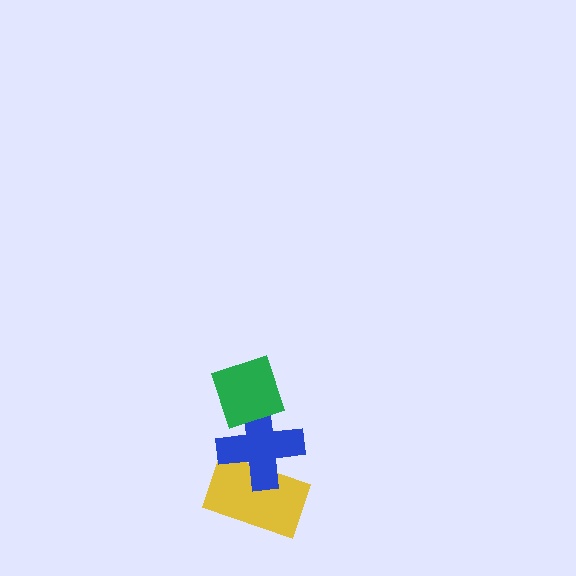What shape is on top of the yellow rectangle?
The blue cross is on top of the yellow rectangle.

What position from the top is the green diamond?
The green diamond is 1st from the top.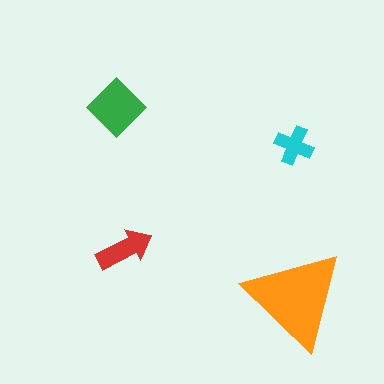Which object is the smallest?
The cyan cross.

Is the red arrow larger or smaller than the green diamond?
Smaller.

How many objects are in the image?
There are 4 objects in the image.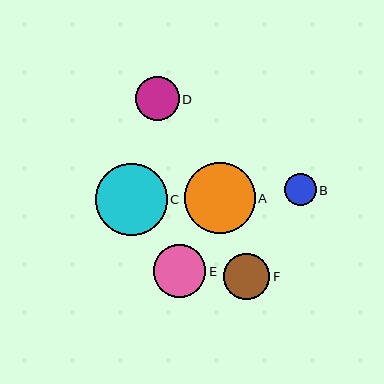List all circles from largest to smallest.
From largest to smallest: C, A, E, F, D, B.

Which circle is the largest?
Circle C is the largest with a size of approximately 71 pixels.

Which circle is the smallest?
Circle B is the smallest with a size of approximately 32 pixels.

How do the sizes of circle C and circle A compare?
Circle C and circle A are approximately the same size.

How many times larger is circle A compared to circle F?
Circle A is approximately 1.5 times the size of circle F.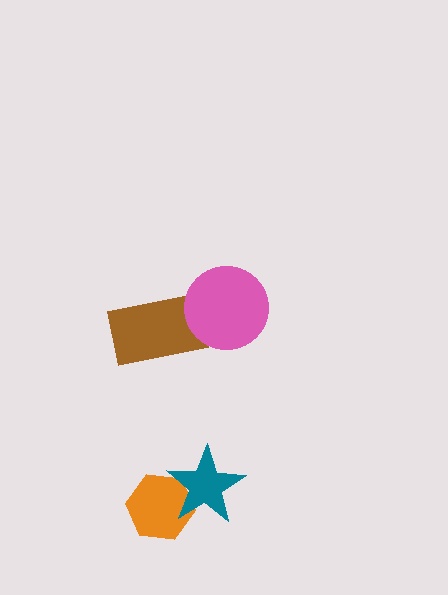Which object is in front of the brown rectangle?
The pink circle is in front of the brown rectangle.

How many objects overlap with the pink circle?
1 object overlaps with the pink circle.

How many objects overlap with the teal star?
1 object overlaps with the teal star.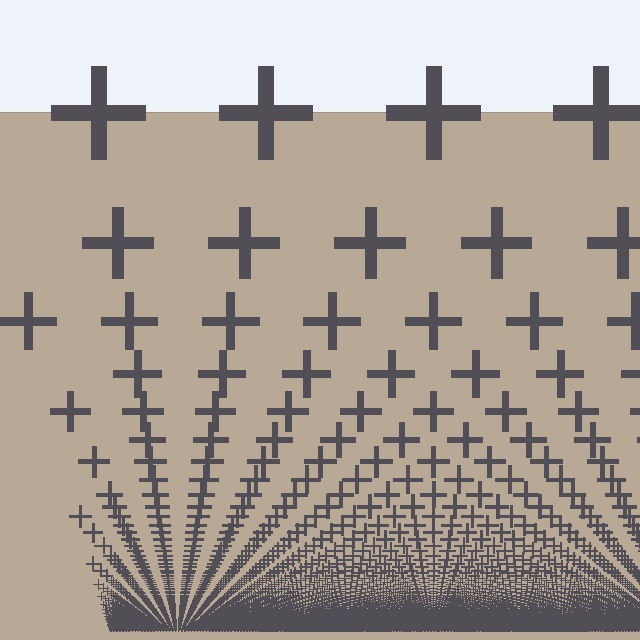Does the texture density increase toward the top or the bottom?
Density increases toward the bottom.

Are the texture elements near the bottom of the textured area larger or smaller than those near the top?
Smaller. The gradient is inverted — elements near the bottom are smaller and denser.